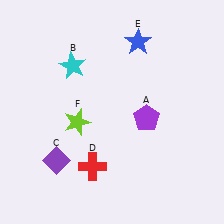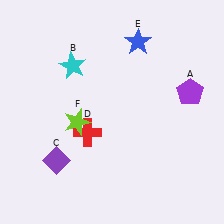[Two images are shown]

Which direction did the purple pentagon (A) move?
The purple pentagon (A) moved right.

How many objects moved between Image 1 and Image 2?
2 objects moved between the two images.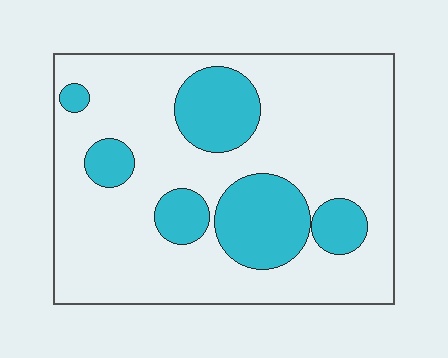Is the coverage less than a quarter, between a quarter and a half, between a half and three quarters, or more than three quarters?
Less than a quarter.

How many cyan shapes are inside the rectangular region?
6.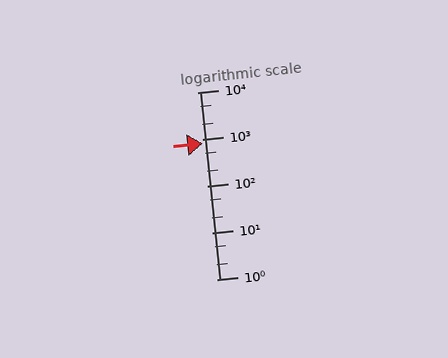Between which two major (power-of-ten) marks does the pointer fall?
The pointer is between 100 and 1000.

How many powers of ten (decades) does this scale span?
The scale spans 4 decades, from 1 to 10000.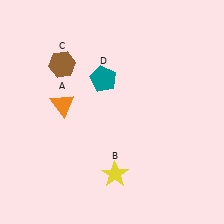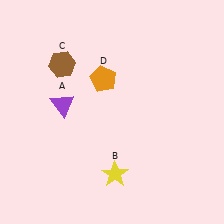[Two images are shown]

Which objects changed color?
A changed from orange to purple. D changed from teal to orange.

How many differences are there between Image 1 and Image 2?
There are 2 differences between the two images.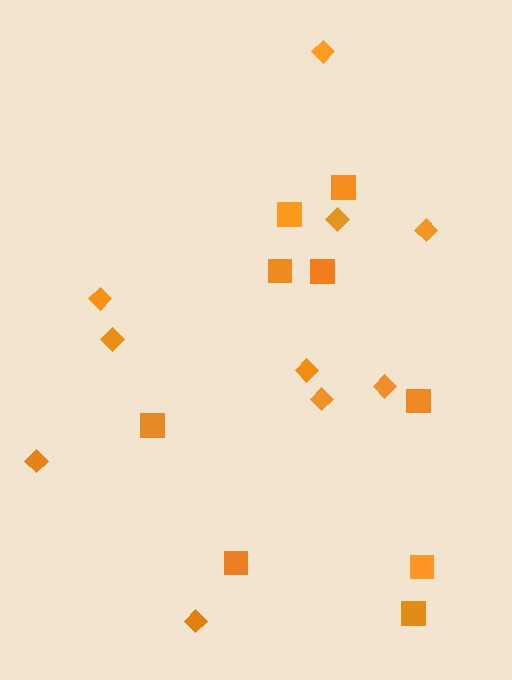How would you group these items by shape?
There are 2 groups: one group of squares (9) and one group of diamonds (10).